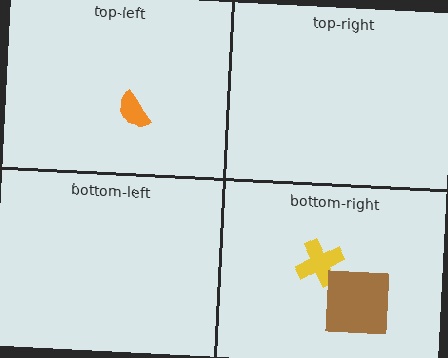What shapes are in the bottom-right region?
The yellow cross, the brown square.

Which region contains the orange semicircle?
The top-left region.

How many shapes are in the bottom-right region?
2.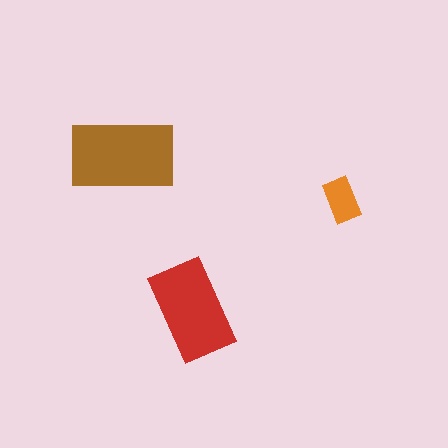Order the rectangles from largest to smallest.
the brown one, the red one, the orange one.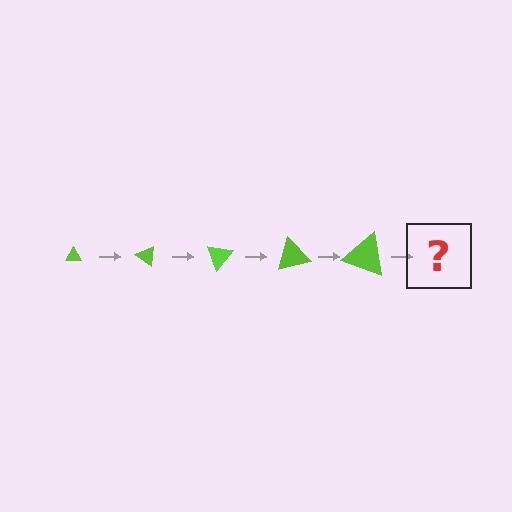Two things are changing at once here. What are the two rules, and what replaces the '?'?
The two rules are that the triangle grows larger each step and it rotates 35 degrees each step. The '?' should be a triangle, larger than the previous one and rotated 175 degrees from the start.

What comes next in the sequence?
The next element should be a triangle, larger than the previous one and rotated 175 degrees from the start.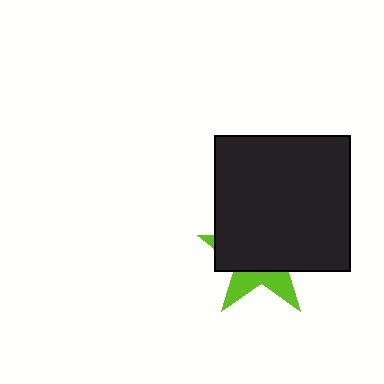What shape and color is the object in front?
The object in front is a black square.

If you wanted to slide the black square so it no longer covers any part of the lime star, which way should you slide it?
Slide it up — that is the most direct way to separate the two shapes.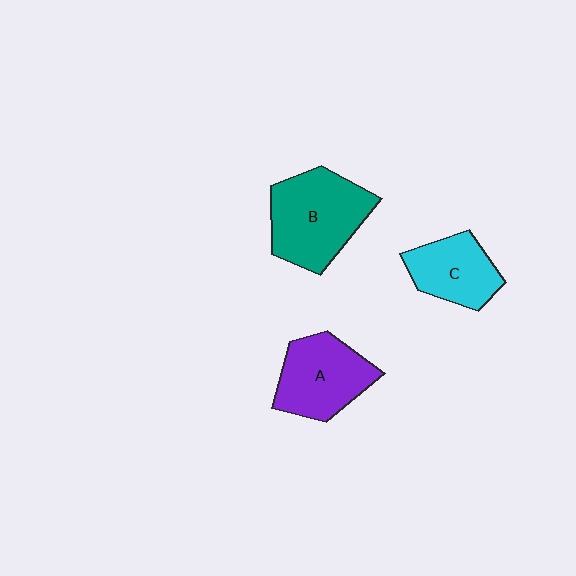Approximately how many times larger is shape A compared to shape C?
Approximately 1.2 times.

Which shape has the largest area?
Shape B (teal).